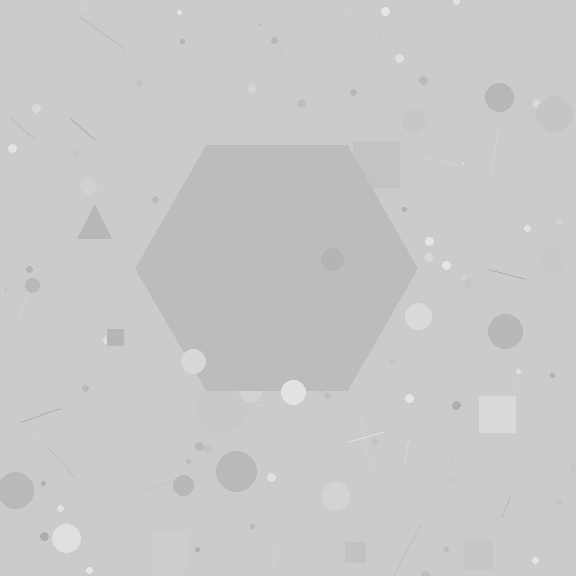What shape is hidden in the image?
A hexagon is hidden in the image.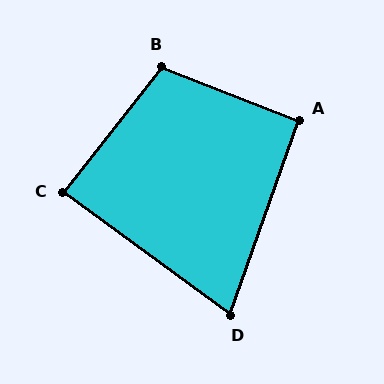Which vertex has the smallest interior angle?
D, at approximately 73 degrees.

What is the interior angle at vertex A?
Approximately 92 degrees (approximately right).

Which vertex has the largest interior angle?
B, at approximately 107 degrees.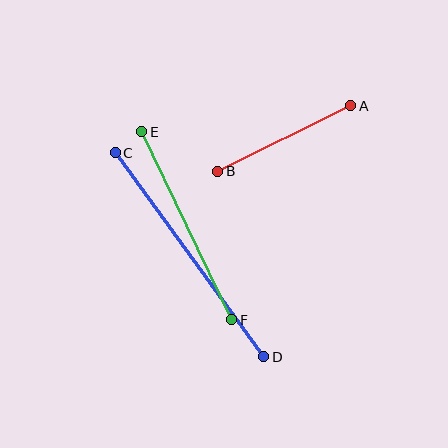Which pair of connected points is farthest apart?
Points C and D are farthest apart.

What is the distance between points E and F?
The distance is approximately 208 pixels.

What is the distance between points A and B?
The distance is approximately 148 pixels.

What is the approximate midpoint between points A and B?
The midpoint is at approximately (284, 138) pixels.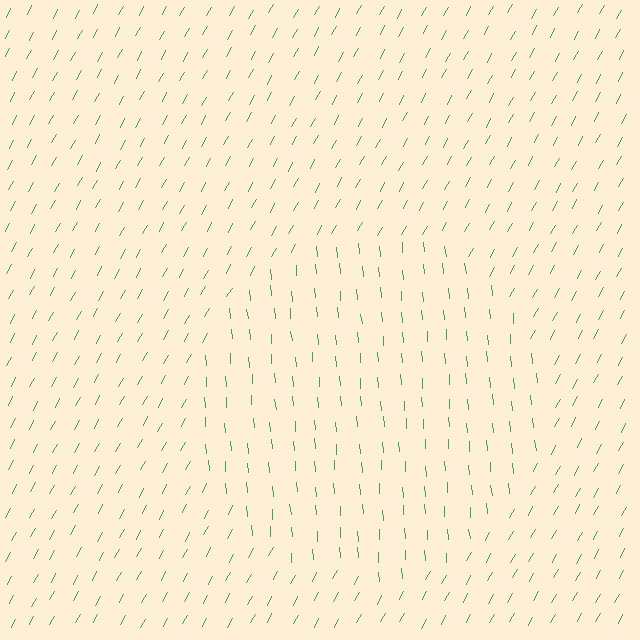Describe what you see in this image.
The image is filled with small green line segments. A circle region in the image has lines oriented differently from the surrounding lines, creating a visible texture boundary.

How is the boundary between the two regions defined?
The boundary is defined purely by a change in line orientation (approximately 34 degrees difference). All lines are the same color and thickness.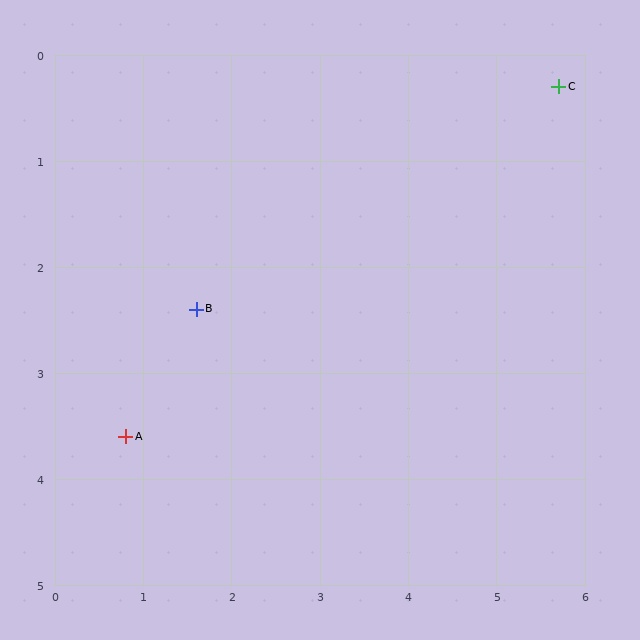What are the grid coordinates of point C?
Point C is at approximately (5.7, 0.3).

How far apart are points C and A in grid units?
Points C and A are about 5.9 grid units apart.